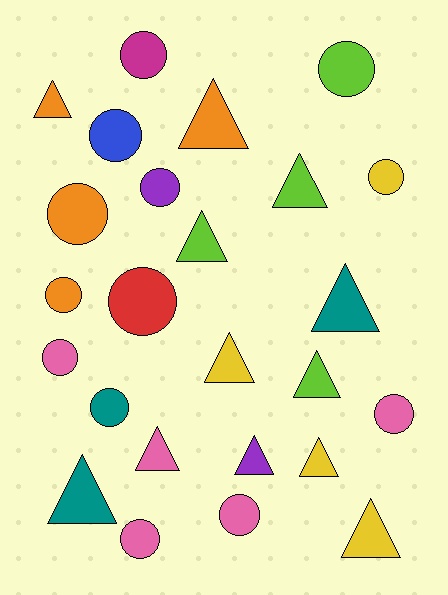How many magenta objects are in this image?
There is 1 magenta object.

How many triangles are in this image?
There are 12 triangles.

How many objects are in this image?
There are 25 objects.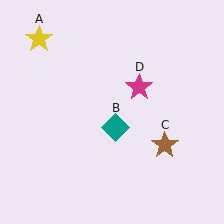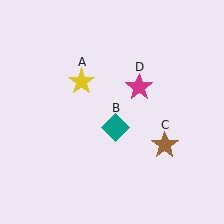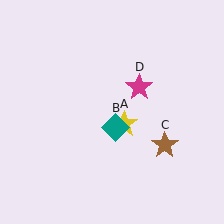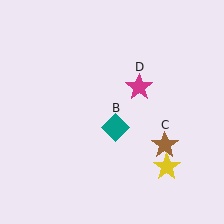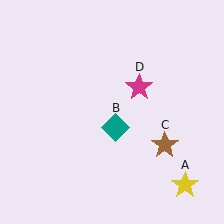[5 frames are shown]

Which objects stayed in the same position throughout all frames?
Teal diamond (object B) and brown star (object C) and magenta star (object D) remained stationary.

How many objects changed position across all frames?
1 object changed position: yellow star (object A).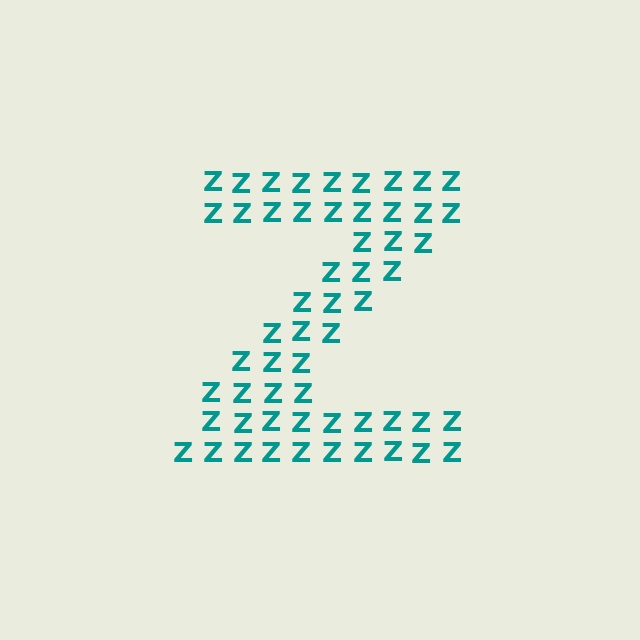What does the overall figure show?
The overall figure shows the letter Z.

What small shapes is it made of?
It is made of small letter Z's.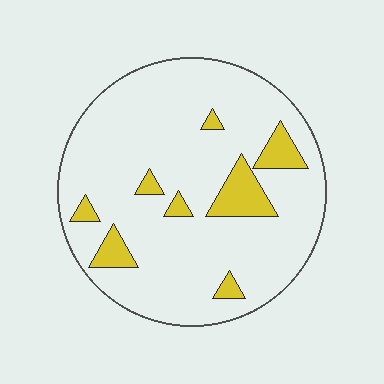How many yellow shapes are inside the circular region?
8.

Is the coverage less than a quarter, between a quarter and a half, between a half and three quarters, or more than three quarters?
Less than a quarter.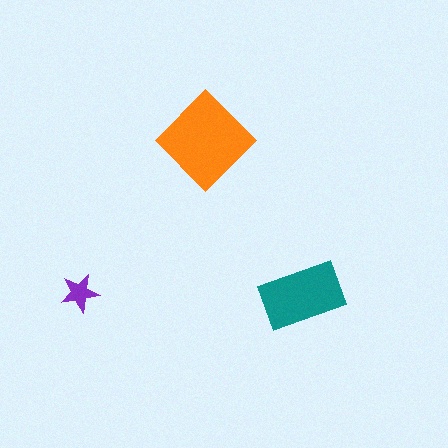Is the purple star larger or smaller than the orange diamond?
Smaller.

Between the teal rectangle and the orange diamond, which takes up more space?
The orange diamond.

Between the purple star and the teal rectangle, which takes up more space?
The teal rectangle.